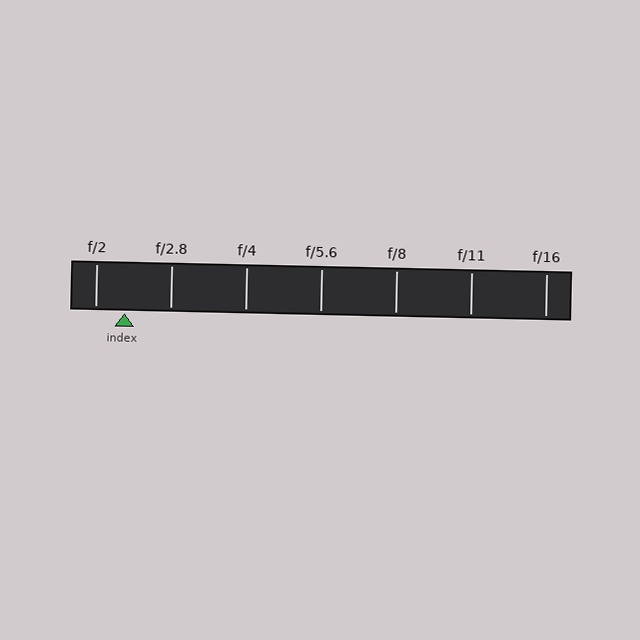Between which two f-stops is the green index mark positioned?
The index mark is between f/2 and f/2.8.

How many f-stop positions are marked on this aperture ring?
There are 7 f-stop positions marked.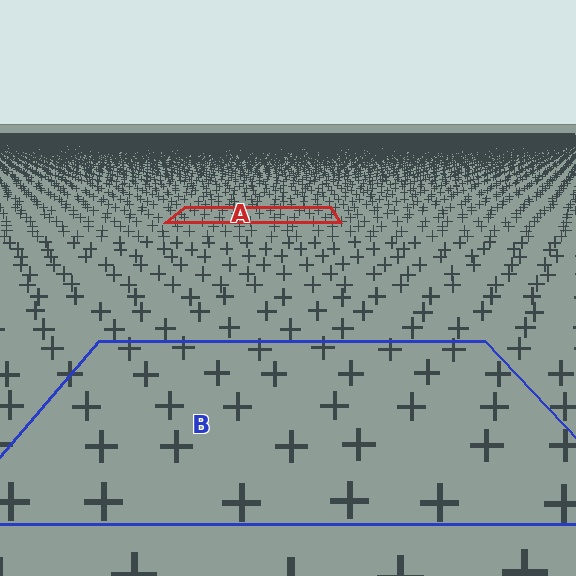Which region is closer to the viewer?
Region B is closer. The texture elements there are larger and more spread out.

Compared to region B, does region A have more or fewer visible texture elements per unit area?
Region A has more texture elements per unit area — they are packed more densely because it is farther away.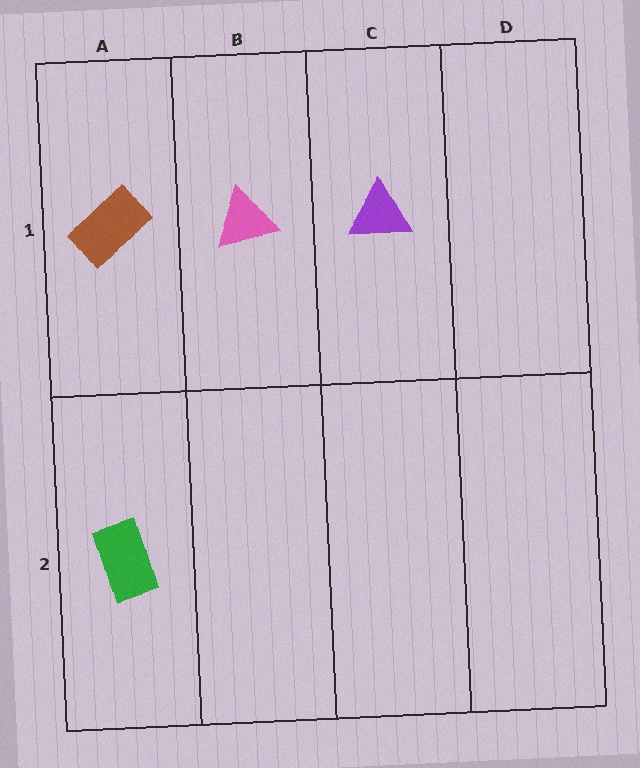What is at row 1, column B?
A pink triangle.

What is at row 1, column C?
A purple triangle.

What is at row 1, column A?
A brown rectangle.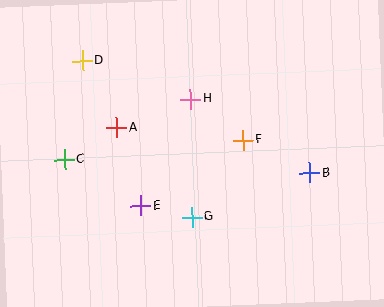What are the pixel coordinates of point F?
Point F is at (243, 140).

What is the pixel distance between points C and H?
The distance between C and H is 140 pixels.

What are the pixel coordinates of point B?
Point B is at (309, 173).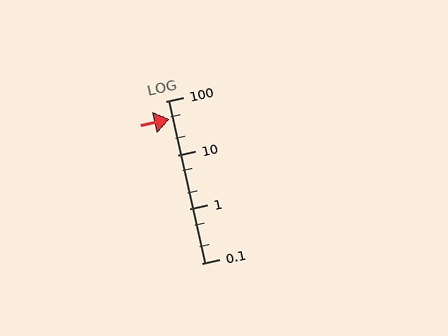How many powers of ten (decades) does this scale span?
The scale spans 3 decades, from 0.1 to 100.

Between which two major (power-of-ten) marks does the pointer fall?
The pointer is between 10 and 100.